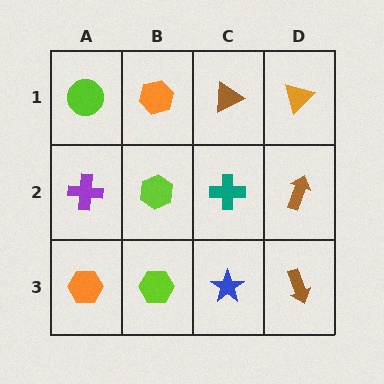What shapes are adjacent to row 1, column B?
A lime hexagon (row 2, column B), a lime circle (row 1, column A), a brown triangle (row 1, column C).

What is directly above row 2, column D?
An orange triangle.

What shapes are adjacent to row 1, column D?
A brown arrow (row 2, column D), a brown triangle (row 1, column C).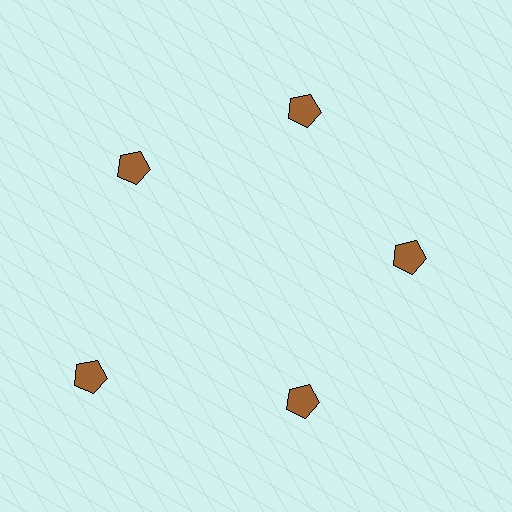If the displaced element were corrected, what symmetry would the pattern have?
It would have 5-fold rotational symmetry — the pattern would map onto itself every 72 degrees.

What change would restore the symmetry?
The symmetry would be restored by moving it inward, back onto the ring so that all 5 pentagons sit at equal angles and equal distance from the center.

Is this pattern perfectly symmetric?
No. The 5 brown pentagons are arranged in a ring, but one element near the 8 o'clock position is pushed outward from the center, breaking the 5-fold rotational symmetry.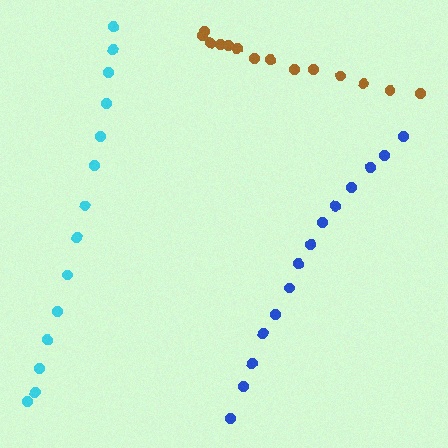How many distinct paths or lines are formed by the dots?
There are 3 distinct paths.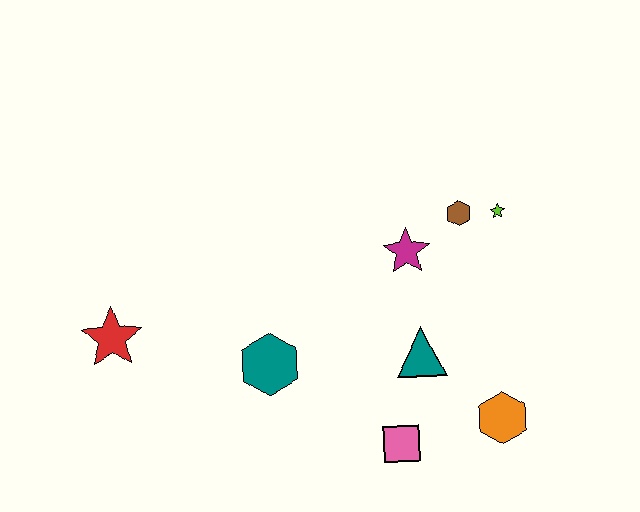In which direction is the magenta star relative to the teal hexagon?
The magenta star is to the right of the teal hexagon.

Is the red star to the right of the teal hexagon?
No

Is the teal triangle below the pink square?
No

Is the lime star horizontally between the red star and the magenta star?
No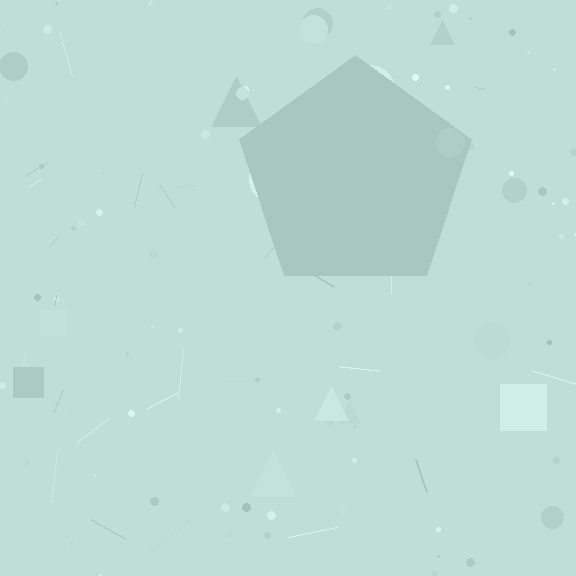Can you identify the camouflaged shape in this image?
The camouflaged shape is a pentagon.